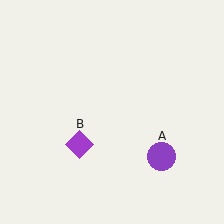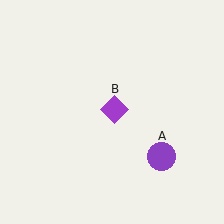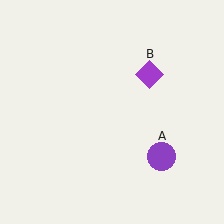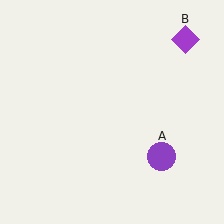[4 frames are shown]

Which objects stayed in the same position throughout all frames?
Purple circle (object A) remained stationary.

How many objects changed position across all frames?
1 object changed position: purple diamond (object B).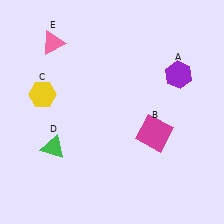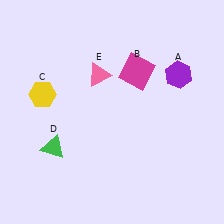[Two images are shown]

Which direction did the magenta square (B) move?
The magenta square (B) moved up.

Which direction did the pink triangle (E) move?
The pink triangle (E) moved right.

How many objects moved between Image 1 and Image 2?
2 objects moved between the two images.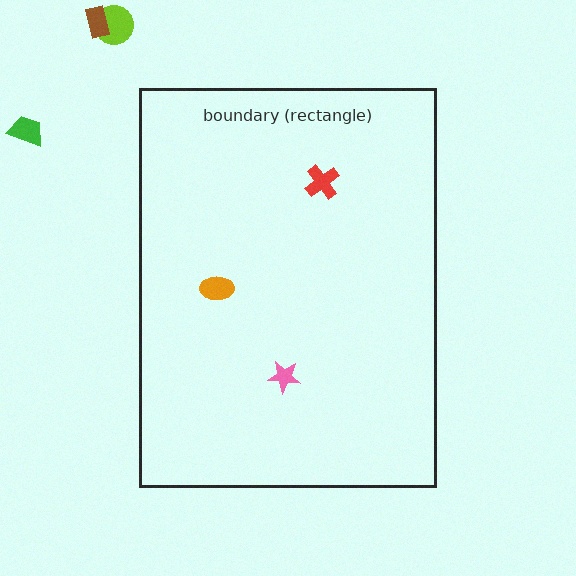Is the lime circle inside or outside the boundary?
Outside.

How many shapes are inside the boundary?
3 inside, 3 outside.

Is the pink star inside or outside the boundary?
Inside.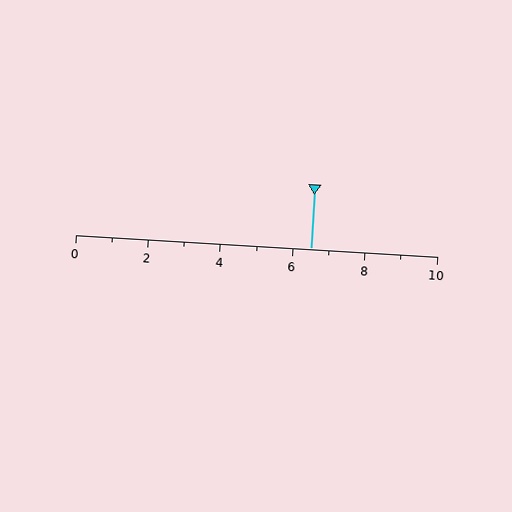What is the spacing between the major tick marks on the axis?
The major ticks are spaced 2 apart.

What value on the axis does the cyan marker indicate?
The marker indicates approximately 6.5.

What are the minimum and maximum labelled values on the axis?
The axis runs from 0 to 10.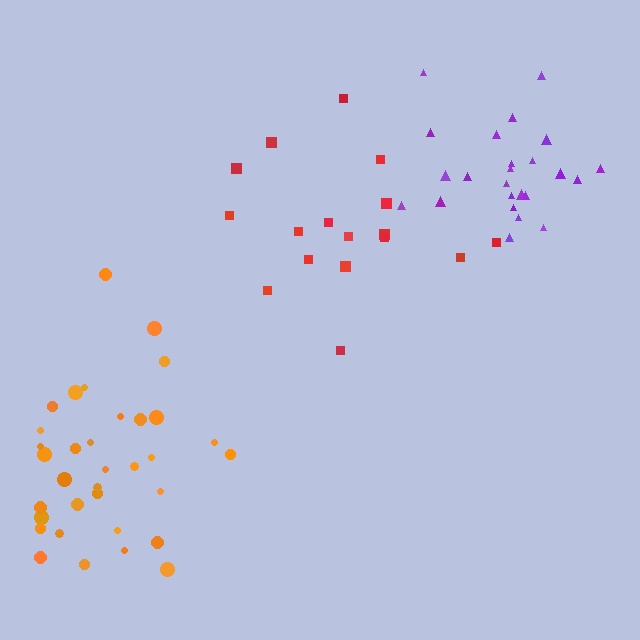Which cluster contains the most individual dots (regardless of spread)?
Orange (34).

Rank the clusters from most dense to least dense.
purple, orange, red.